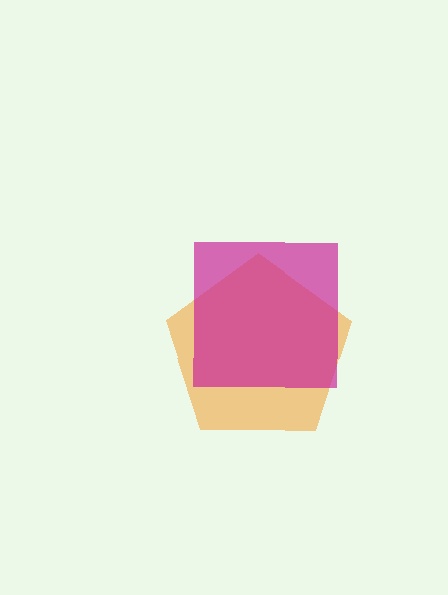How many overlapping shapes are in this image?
There are 2 overlapping shapes in the image.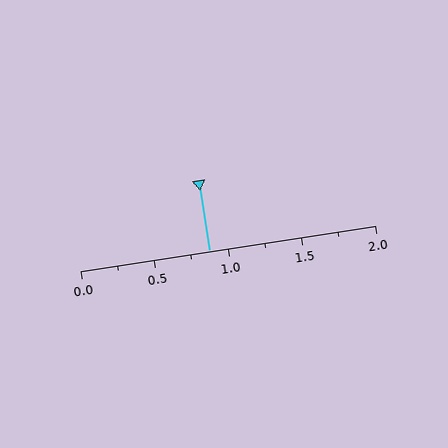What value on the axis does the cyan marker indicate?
The marker indicates approximately 0.88.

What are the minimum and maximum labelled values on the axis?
The axis runs from 0.0 to 2.0.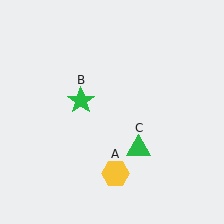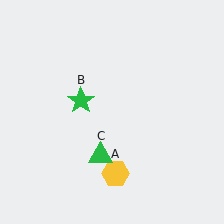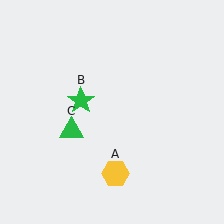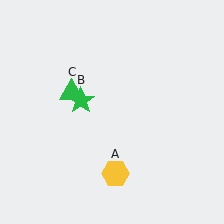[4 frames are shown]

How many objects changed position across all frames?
1 object changed position: green triangle (object C).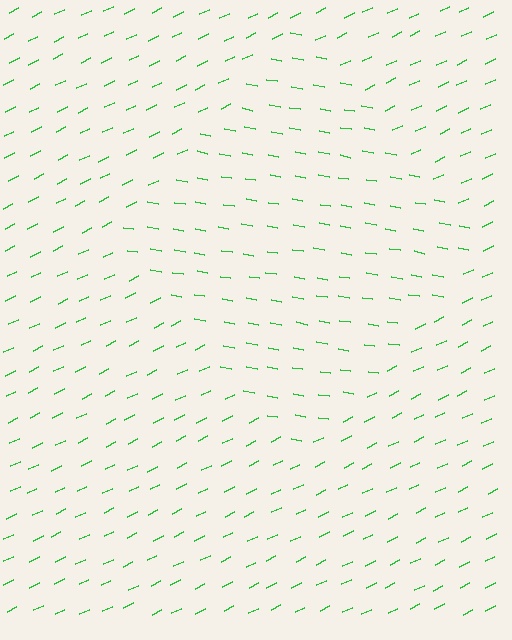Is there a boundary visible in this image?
Yes, there is a texture boundary formed by a change in line orientation.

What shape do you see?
I see a diamond.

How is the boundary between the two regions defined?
The boundary is defined purely by a change in line orientation (approximately 35 degrees difference). All lines are the same color and thickness.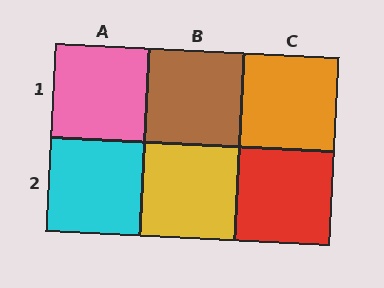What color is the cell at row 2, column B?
Yellow.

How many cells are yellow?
1 cell is yellow.